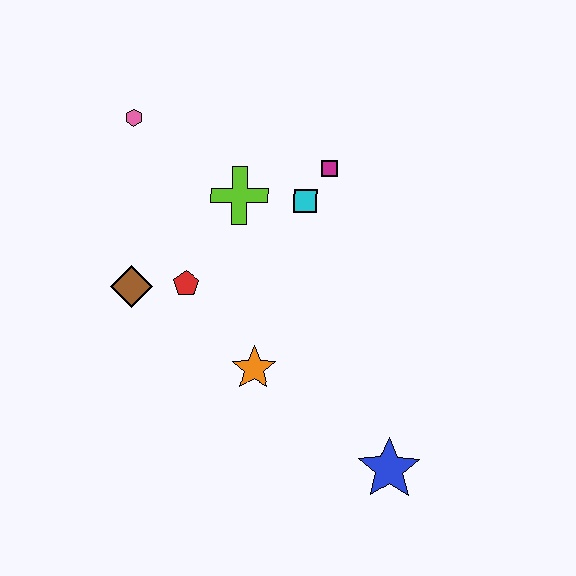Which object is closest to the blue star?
The orange star is closest to the blue star.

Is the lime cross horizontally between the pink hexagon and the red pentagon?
No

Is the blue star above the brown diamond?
No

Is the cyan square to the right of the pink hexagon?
Yes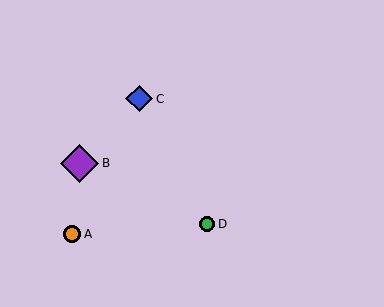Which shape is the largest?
The purple diamond (labeled B) is the largest.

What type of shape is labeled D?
Shape D is a green circle.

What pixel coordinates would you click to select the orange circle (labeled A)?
Click at (72, 234) to select the orange circle A.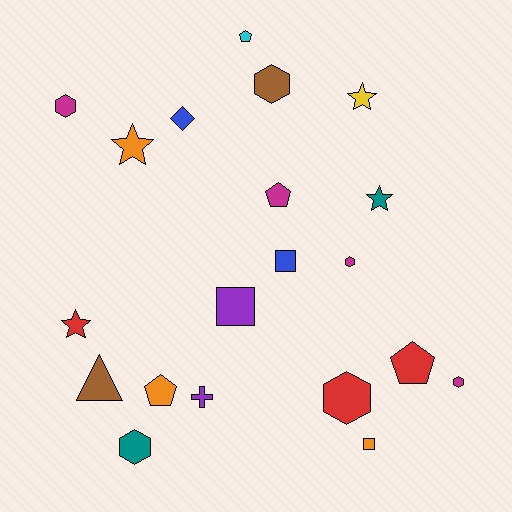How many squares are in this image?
There are 3 squares.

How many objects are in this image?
There are 20 objects.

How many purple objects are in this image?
There are 2 purple objects.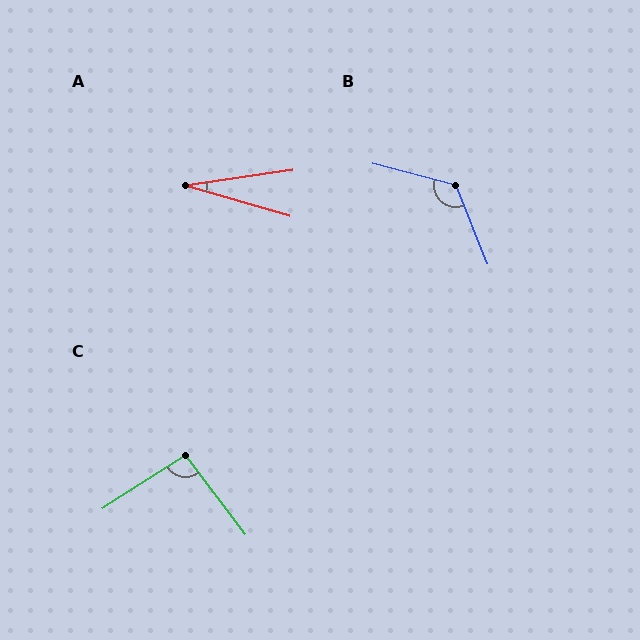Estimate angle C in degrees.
Approximately 95 degrees.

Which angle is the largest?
B, at approximately 126 degrees.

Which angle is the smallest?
A, at approximately 24 degrees.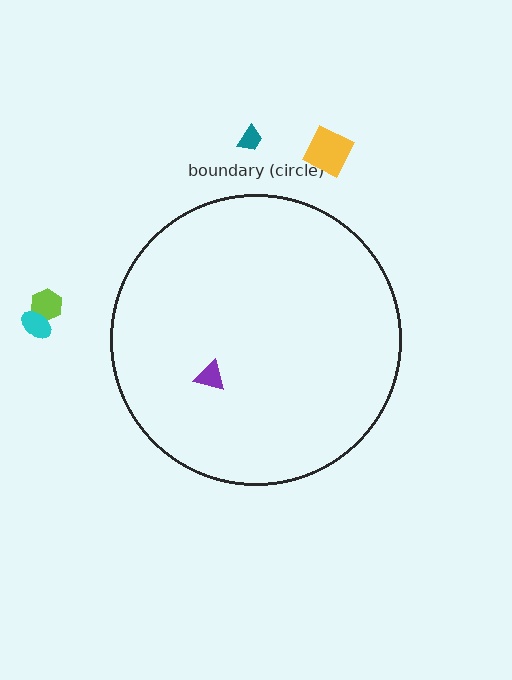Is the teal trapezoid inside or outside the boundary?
Outside.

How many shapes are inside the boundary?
1 inside, 4 outside.